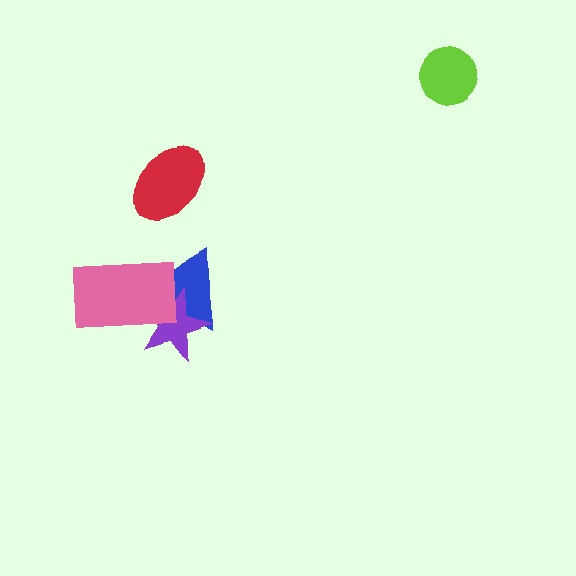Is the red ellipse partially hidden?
No, no other shape covers it.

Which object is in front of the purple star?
The pink rectangle is in front of the purple star.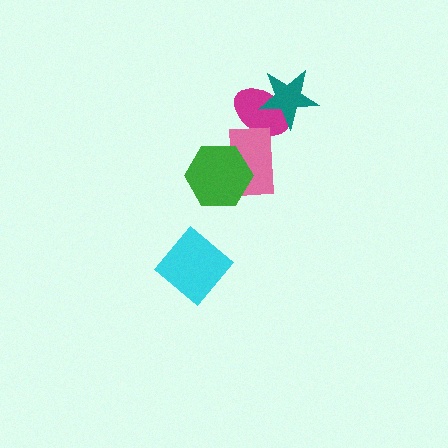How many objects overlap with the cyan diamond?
0 objects overlap with the cyan diamond.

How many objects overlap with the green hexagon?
1 object overlaps with the green hexagon.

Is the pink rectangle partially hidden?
Yes, it is partially covered by another shape.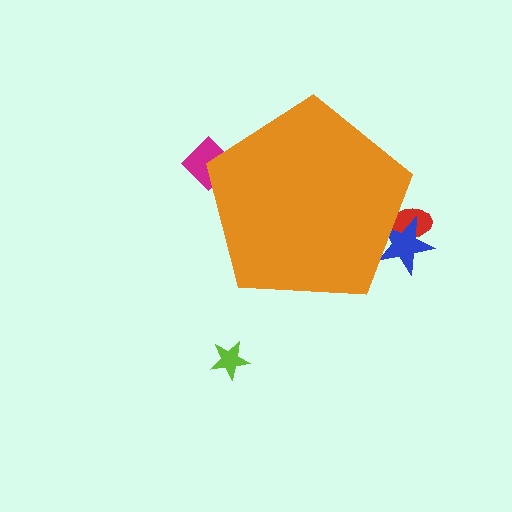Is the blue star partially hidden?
Yes, the blue star is partially hidden behind the orange pentagon.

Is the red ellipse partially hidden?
Yes, the red ellipse is partially hidden behind the orange pentagon.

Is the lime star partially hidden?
No, the lime star is fully visible.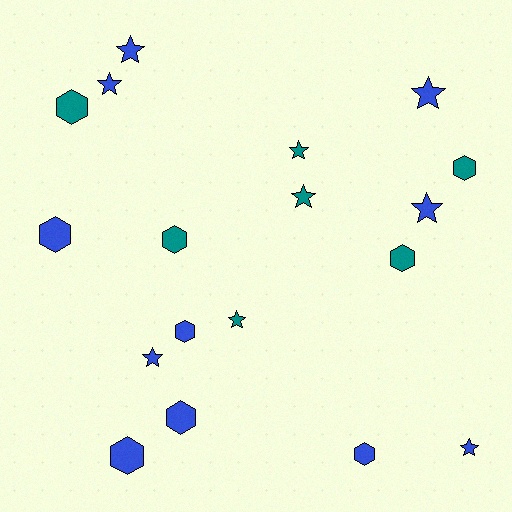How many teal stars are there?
There are 3 teal stars.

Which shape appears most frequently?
Star, with 9 objects.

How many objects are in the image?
There are 18 objects.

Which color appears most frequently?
Blue, with 11 objects.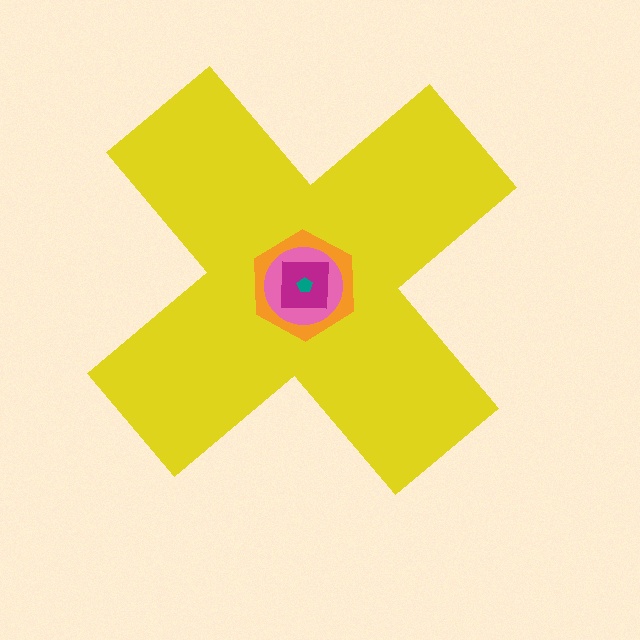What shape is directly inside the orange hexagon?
The pink circle.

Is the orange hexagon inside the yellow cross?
Yes.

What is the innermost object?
The teal pentagon.